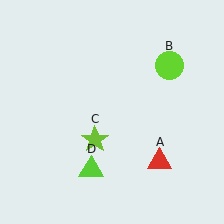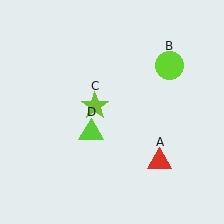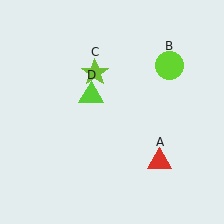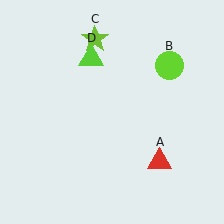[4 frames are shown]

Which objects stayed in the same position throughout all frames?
Red triangle (object A) and lime circle (object B) remained stationary.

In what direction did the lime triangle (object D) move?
The lime triangle (object D) moved up.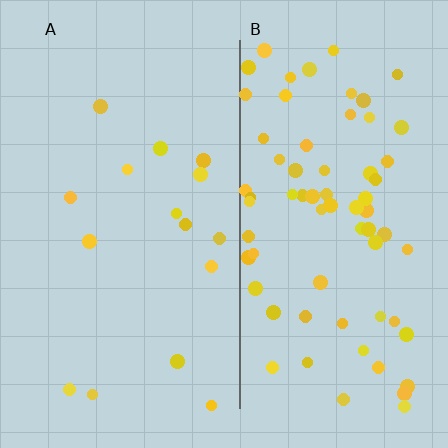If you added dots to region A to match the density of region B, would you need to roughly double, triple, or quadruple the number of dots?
Approximately quadruple.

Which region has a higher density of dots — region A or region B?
B (the right).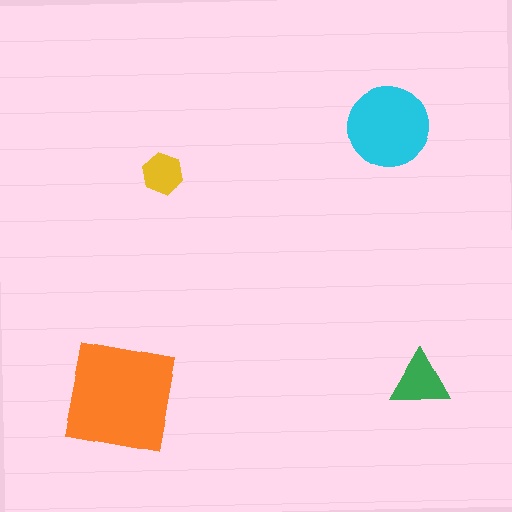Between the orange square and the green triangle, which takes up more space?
The orange square.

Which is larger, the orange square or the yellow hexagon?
The orange square.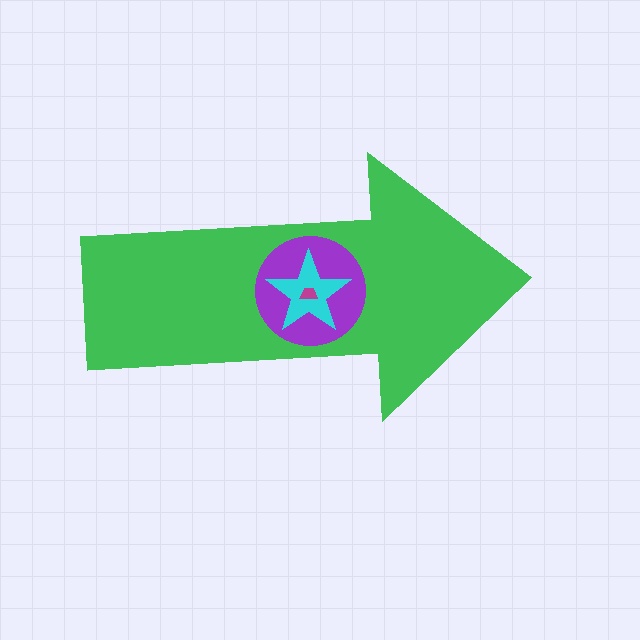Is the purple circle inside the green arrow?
Yes.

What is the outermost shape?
The green arrow.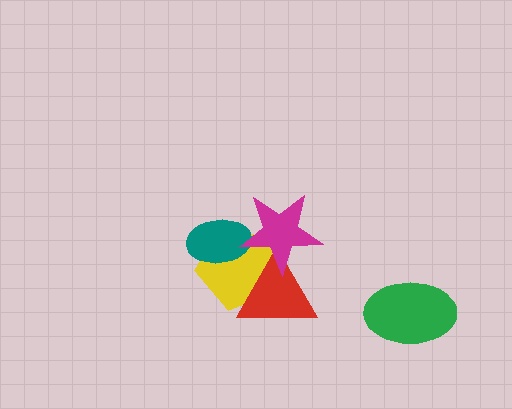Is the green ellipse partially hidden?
No, no other shape covers it.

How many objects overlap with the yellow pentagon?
3 objects overlap with the yellow pentagon.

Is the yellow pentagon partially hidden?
Yes, it is partially covered by another shape.